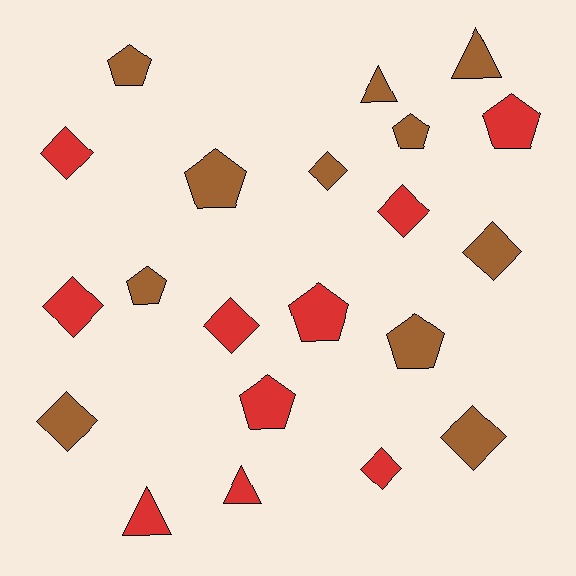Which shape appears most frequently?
Diamond, with 9 objects.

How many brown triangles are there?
There are 2 brown triangles.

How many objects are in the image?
There are 21 objects.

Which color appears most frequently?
Brown, with 11 objects.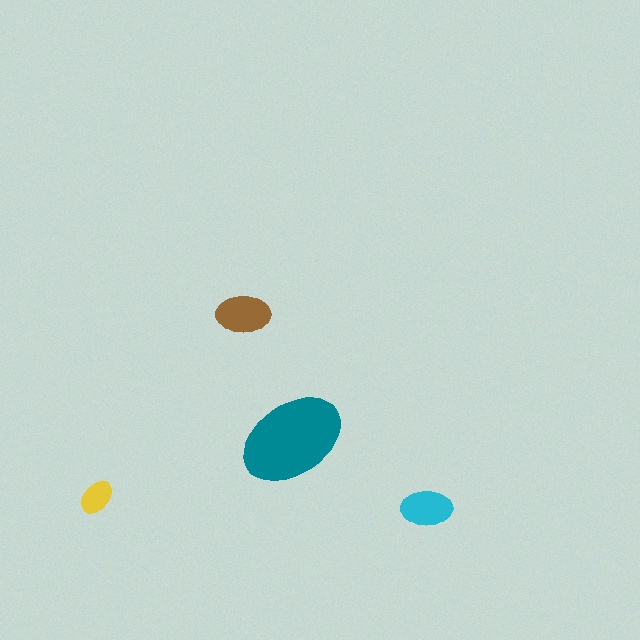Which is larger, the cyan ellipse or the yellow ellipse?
The cyan one.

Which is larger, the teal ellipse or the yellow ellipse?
The teal one.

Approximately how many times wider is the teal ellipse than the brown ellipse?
About 2 times wider.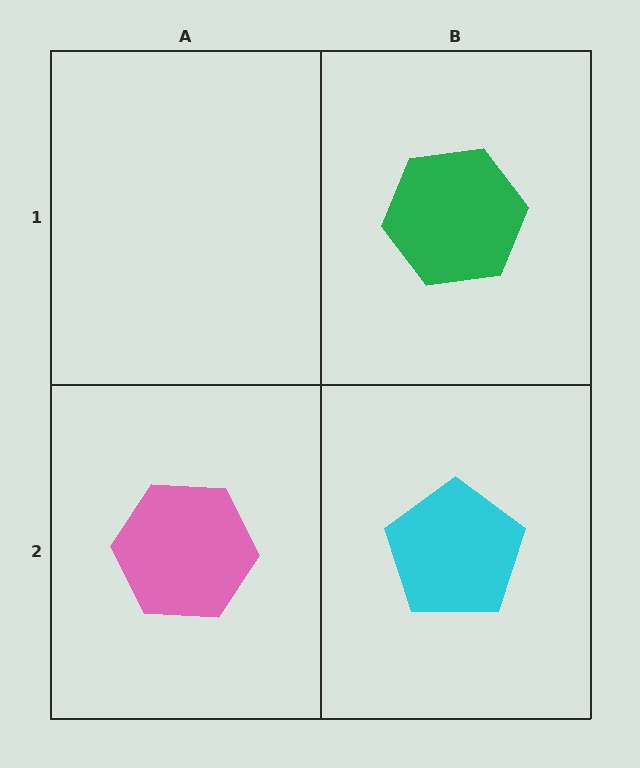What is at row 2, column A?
A pink hexagon.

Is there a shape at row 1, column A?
No, that cell is empty.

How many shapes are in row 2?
2 shapes.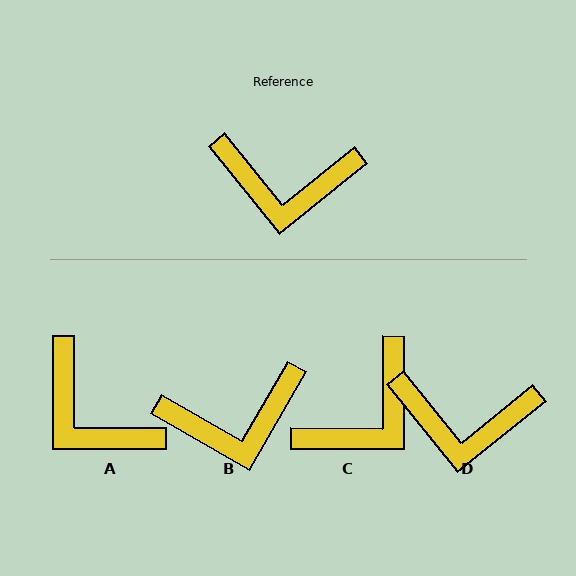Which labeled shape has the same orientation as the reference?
D.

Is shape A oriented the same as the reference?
No, it is off by about 39 degrees.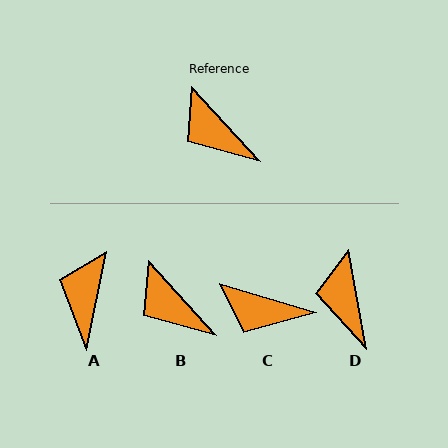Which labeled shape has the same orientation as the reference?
B.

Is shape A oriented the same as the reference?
No, it is off by about 54 degrees.